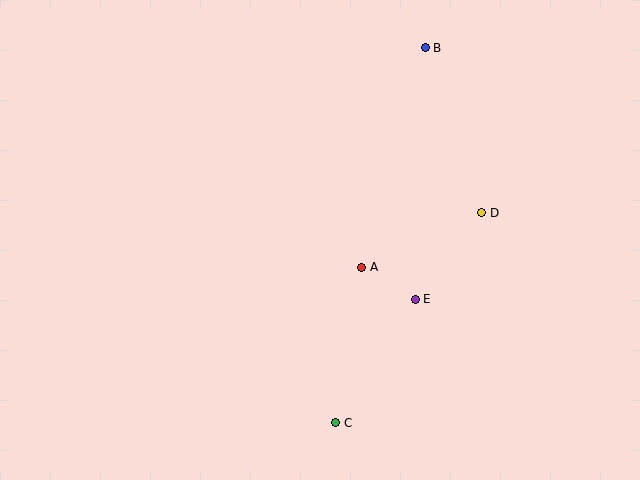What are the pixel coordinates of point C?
Point C is at (336, 423).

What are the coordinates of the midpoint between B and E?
The midpoint between B and E is at (420, 174).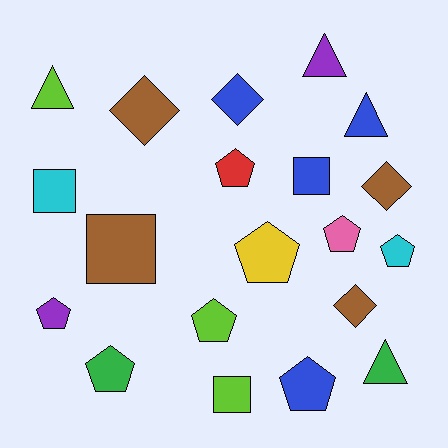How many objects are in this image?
There are 20 objects.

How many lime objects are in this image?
There are 3 lime objects.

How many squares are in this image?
There are 4 squares.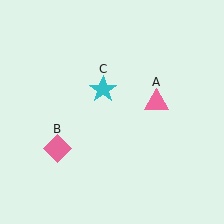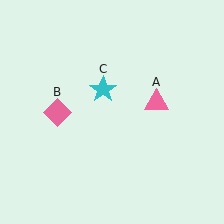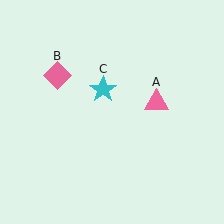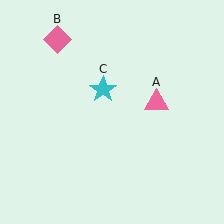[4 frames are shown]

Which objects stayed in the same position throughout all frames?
Pink triangle (object A) and cyan star (object C) remained stationary.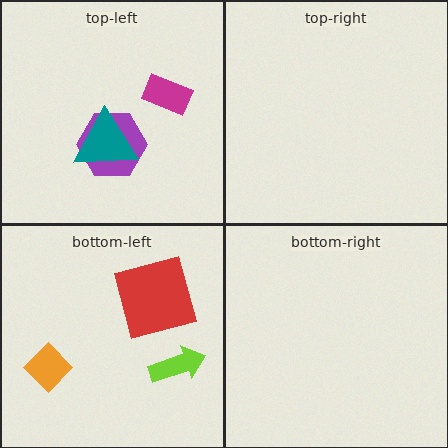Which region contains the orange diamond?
The bottom-left region.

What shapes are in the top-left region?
The purple hexagon, the teal triangle, the magenta rectangle.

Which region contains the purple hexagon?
The top-left region.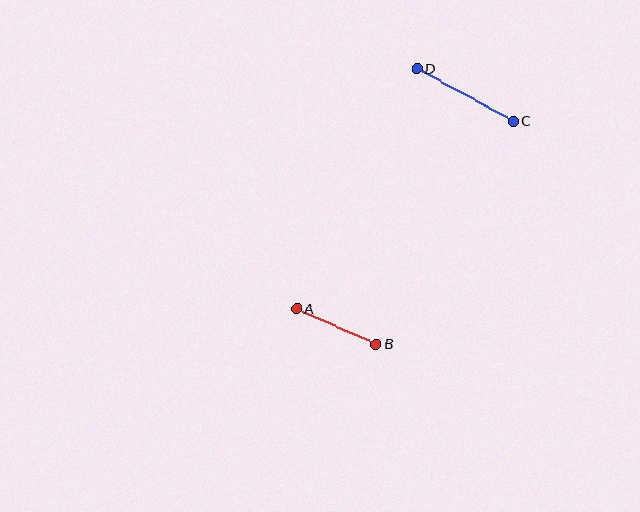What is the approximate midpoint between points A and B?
The midpoint is at approximately (336, 326) pixels.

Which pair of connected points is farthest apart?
Points C and D are farthest apart.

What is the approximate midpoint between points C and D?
The midpoint is at approximately (465, 95) pixels.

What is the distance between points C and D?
The distance is approximately 109 pixels.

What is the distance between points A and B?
The distance is approximately 87 pixels.